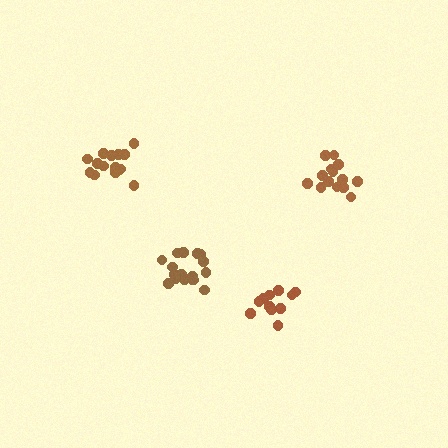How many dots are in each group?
Group 1: 14 dots, Group 2: 15 dots, Group 3: 11 dots, Group 4: 17 dots (57 total).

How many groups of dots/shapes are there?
There are 4 groups.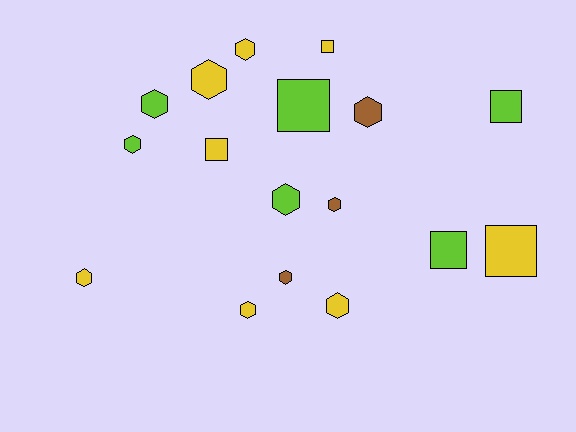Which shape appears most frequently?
Hexagon, with 11 objects.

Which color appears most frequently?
Yellow, with 8 objects.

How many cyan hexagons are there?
There are no cyan hexagons.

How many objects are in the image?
There are 17 objects.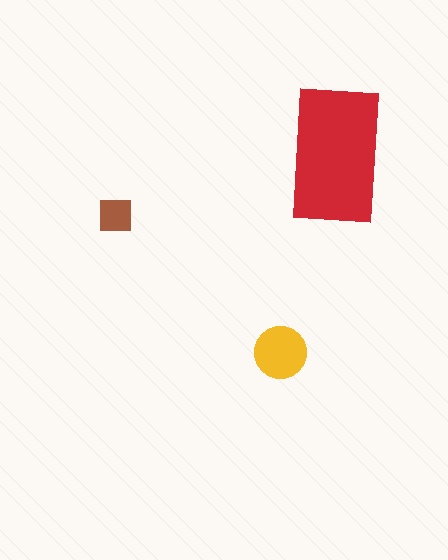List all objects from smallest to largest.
The brown square, the yellow circle, the red rectangle.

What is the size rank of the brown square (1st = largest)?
3rd.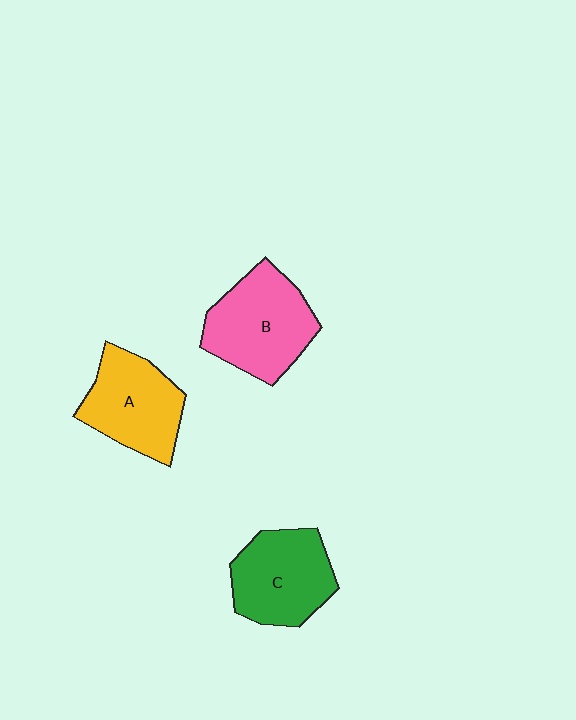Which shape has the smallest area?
Shape A (yellow).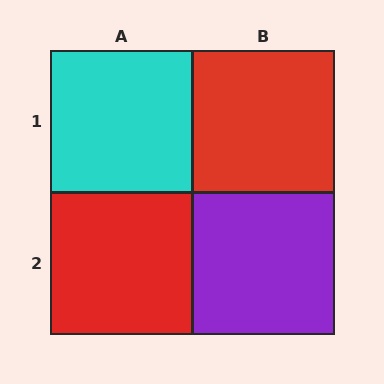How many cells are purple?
1 cell is purple.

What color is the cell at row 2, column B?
Purple.